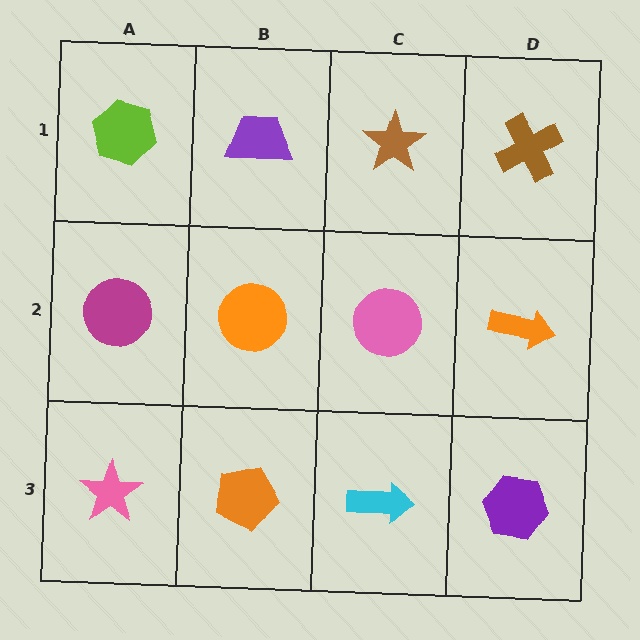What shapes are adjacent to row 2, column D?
A brown cross (row 1, column D), a purple hexagon (row 3, column D), a pink circle (row 2, column C).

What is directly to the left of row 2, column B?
A magenta circle.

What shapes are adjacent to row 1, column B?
An orange circle (row 2, column B), a lime hexagon (row 1, column A), a brown star (row 1, column C).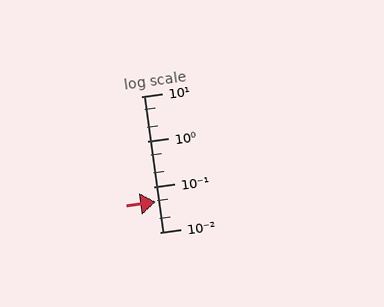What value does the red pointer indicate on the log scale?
The pointer indicates approximately 0.047.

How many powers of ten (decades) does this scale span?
The scale spans 3 decades, from 0.01 to 10.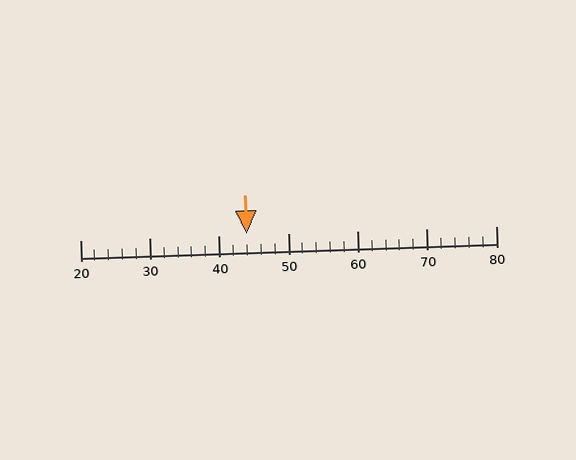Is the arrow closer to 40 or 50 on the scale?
The arrow is closer to 40.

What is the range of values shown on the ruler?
The ruler shows values from 20 to 80.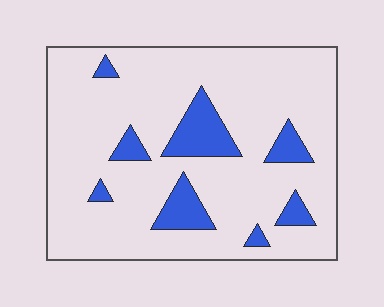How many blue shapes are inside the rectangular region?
8.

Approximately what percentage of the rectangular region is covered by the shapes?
Approximately 15%.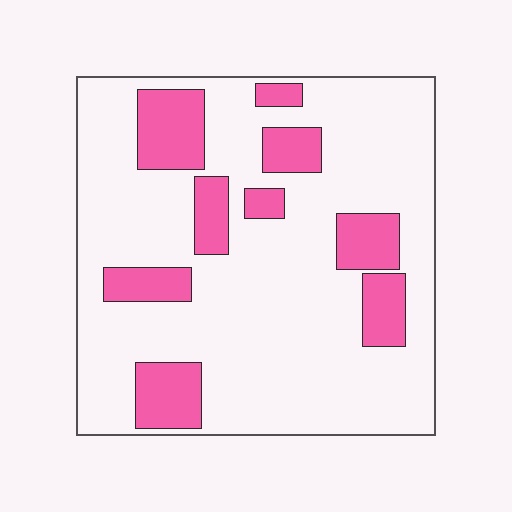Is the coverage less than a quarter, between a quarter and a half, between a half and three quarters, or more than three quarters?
Less than a quarter.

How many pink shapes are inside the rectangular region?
9.